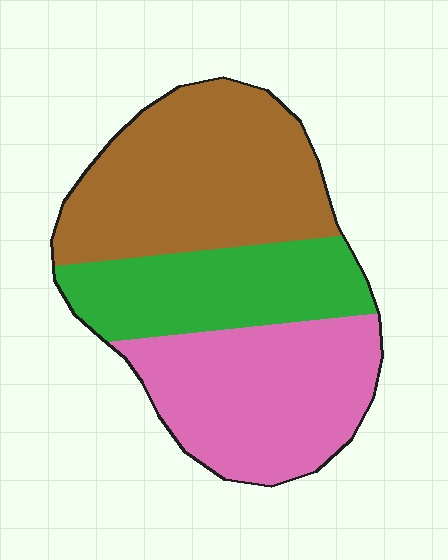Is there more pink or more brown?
Brown.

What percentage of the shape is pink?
Pink takes up about one third (1/3) of the shape.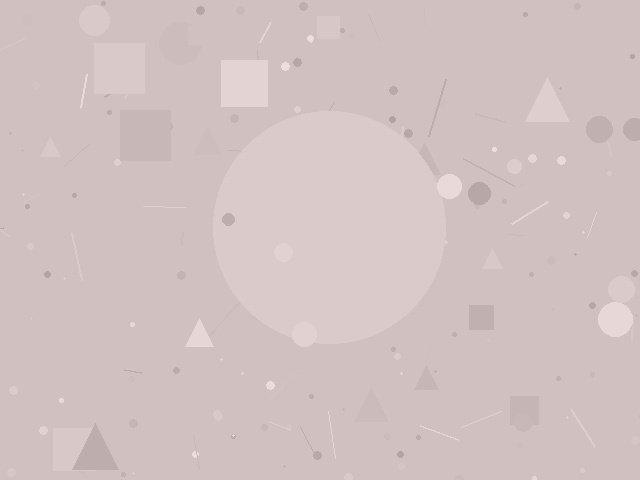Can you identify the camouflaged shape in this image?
The camouflaged shape is a circle.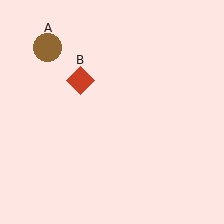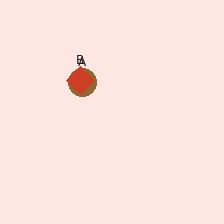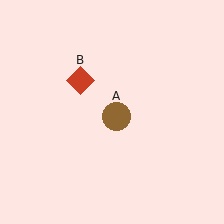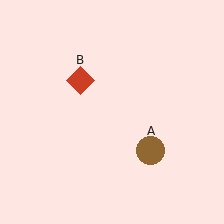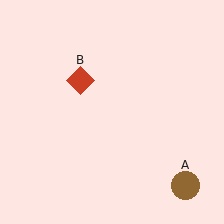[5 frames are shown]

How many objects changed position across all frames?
1 object changed position: brown circle (object A).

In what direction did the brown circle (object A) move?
The brown circle (object A) moved down and to the right.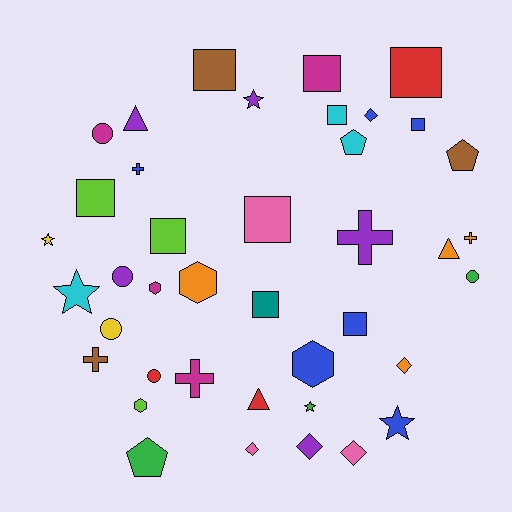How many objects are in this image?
There are 40 objects.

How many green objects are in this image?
There are 3 green objects.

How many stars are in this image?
There are 5 stars.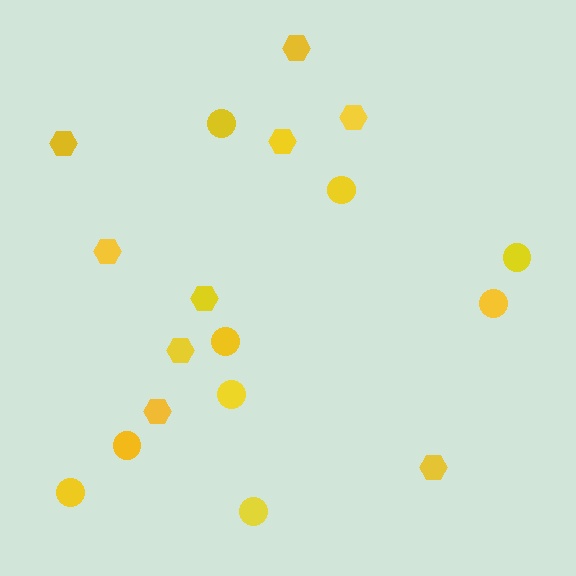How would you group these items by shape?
There are 2 groups: one group of circles (9) and one group of hexagons (9).